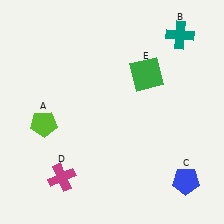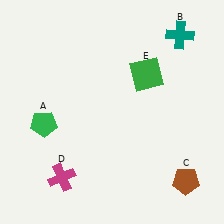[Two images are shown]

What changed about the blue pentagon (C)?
In Image 1, C is blue. In Image 2, it changed to brown.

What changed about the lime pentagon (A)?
In Image 1, A is lime. In Image 2, it changed to green.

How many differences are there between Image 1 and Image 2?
There are 2 differences between the two images.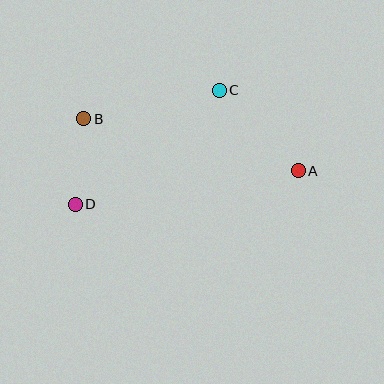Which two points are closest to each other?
Points B and D are closest to each other.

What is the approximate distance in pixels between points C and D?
The distance between C and D is approximately 184 pixels.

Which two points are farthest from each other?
Points A and D are farthest from each other.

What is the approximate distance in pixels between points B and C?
The distance between B and C is approximately 139 pixels.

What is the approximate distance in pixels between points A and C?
The distance between A and C is approximately 113 pixels.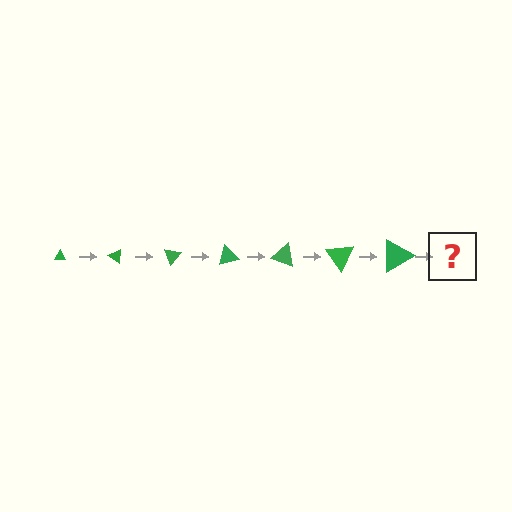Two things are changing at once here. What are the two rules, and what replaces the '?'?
The two rules are that the triangle grows larger each step and it rotates 35 degrees each step. The '?' should be a triangle, larger than the previous one and rotated 245 degrees from the start.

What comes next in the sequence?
The next element should be a triangle, larger than the previous one and rotated 245 degrees from the start.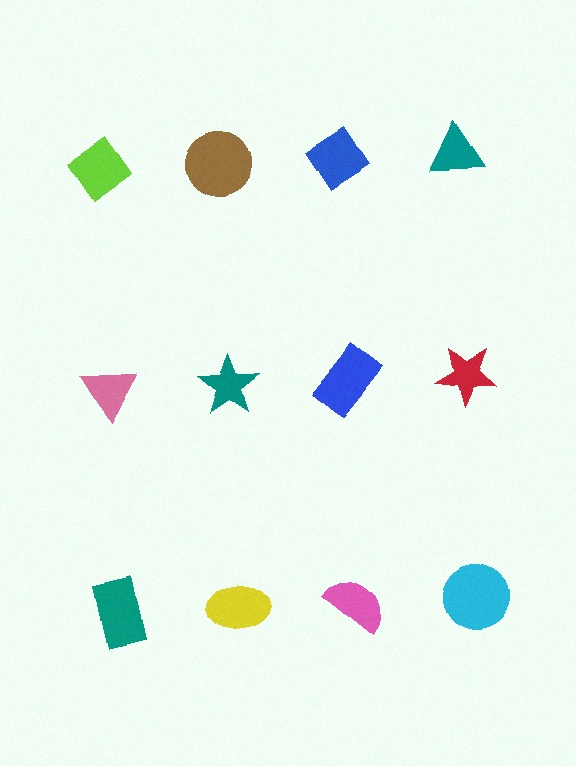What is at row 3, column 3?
A pink semicircle.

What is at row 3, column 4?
A cyan circle.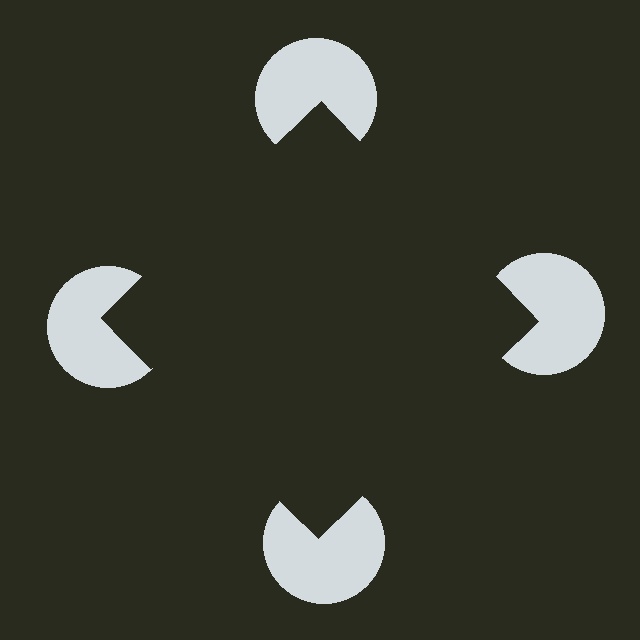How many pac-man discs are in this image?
There are 4 — one at each vertex of the illusory square.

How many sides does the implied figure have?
4 sides.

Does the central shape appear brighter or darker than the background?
It typically appears slightly darker than the background, even though no actual brightness change is drawn.